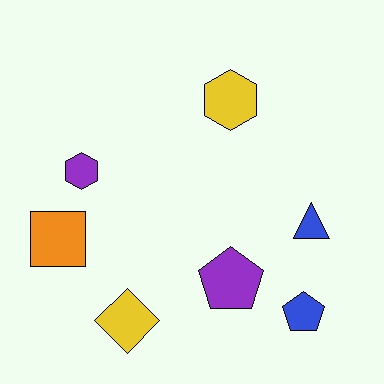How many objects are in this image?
There are 7 objects.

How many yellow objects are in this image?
There are 2 yellow objects.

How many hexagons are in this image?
There are 2 hexagons.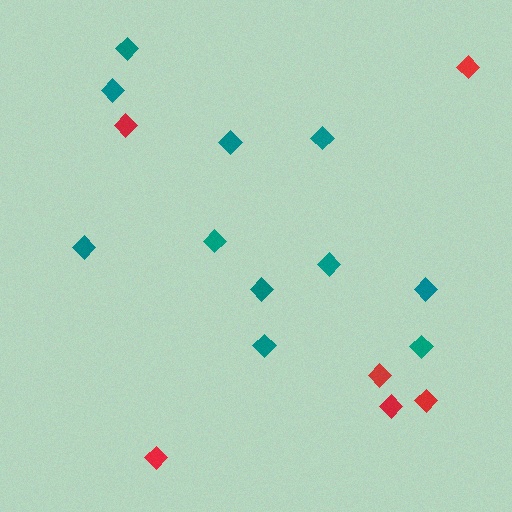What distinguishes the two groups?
There are 2 groups: one group of red diamonds (6) and one group of teal diamonds (11).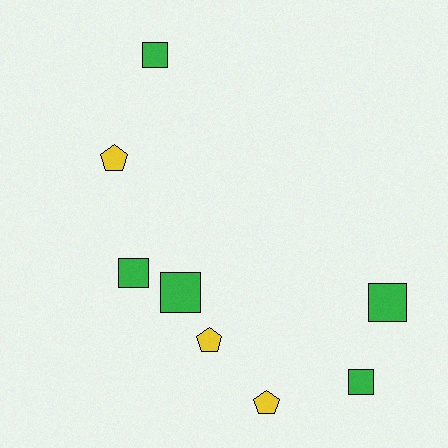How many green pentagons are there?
There are no green pentagons.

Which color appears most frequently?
Green, with 5 objects.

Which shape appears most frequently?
Square, with 5 objects.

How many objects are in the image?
There are 8 objects.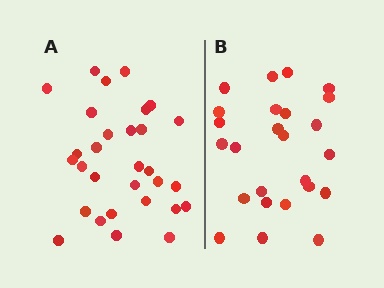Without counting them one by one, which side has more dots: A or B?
Region A (the left region) has more dots.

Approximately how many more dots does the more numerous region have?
Region A has about 5 more dots than region B.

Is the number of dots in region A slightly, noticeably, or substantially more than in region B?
Region A has only slightly more — the two regions are fairly close. The ratio is roughly 1.2 to 1.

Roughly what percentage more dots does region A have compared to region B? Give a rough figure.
About 20% more.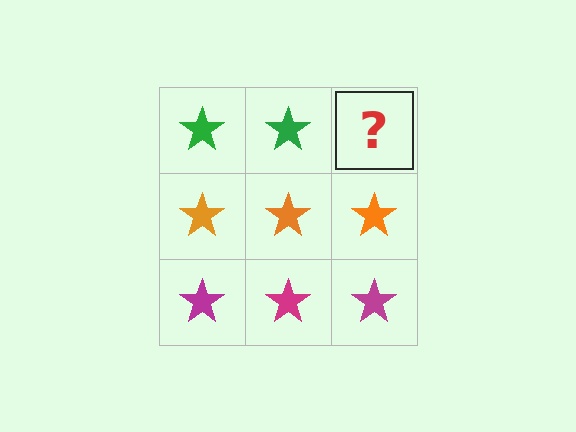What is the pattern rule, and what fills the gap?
The rule is that each row has a consistent color. The gap should be filled with a green star.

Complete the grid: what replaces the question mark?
The question mark should be replaced with a green star.